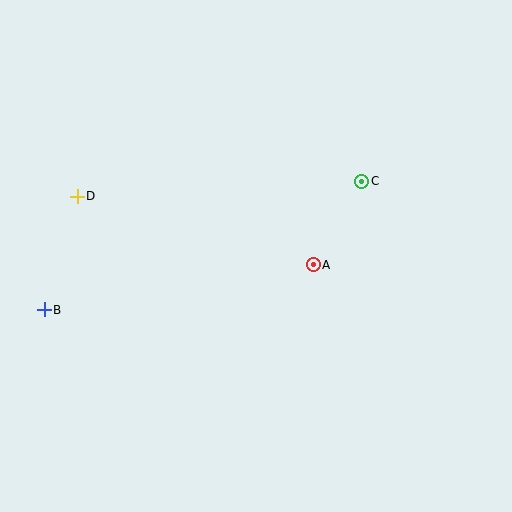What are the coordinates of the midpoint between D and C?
The midpoint between D and C is at (219, 189).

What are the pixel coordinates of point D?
Point D is at (77, 196).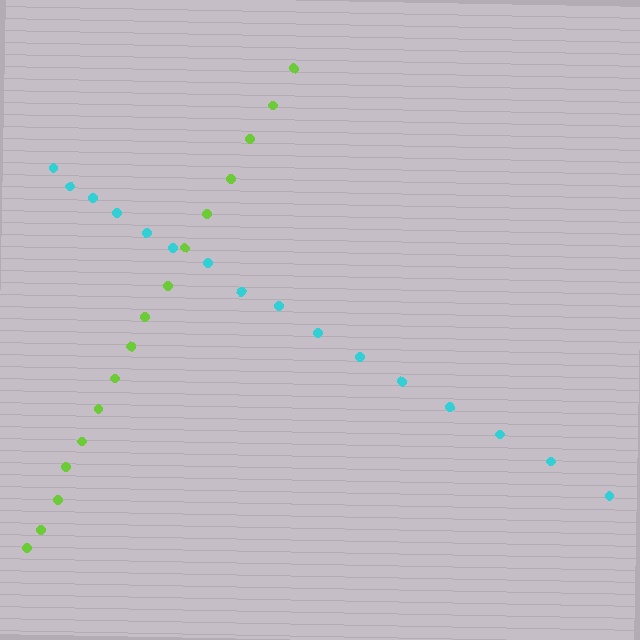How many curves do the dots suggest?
There are 2 distinct paths.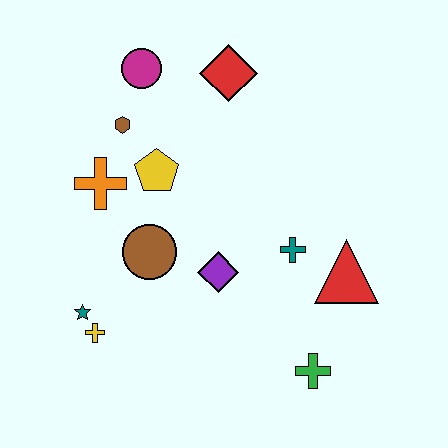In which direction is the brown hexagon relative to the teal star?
The brown hexagon is above the teal star.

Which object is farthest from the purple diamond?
The magenta circle is farthest from the purple diamond.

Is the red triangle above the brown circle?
No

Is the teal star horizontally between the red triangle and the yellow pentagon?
No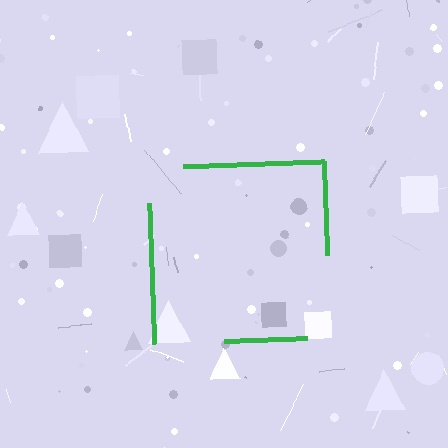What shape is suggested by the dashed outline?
The dashed outline suggests a square.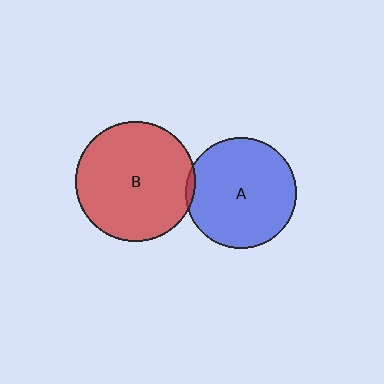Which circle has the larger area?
Circle B (red).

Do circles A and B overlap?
Yes.